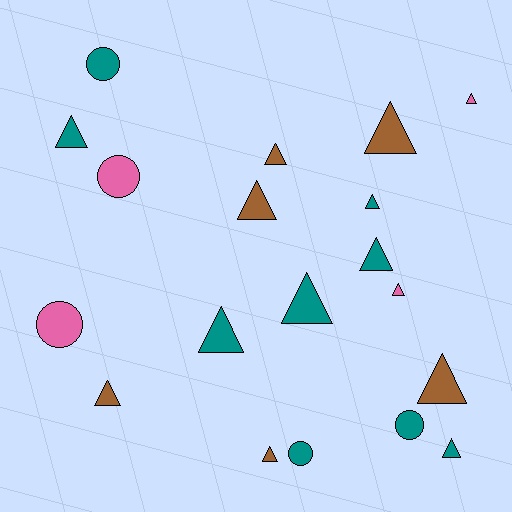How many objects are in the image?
There are 19 objects.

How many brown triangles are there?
There are 6 brown triangles.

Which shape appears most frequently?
Triangle, with 14 objects.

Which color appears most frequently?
Teal, with 9 objects.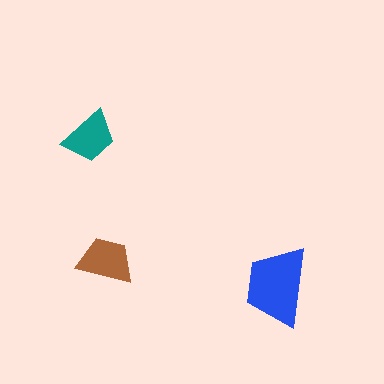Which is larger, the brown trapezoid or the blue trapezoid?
The blue one.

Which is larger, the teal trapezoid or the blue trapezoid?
The blue one.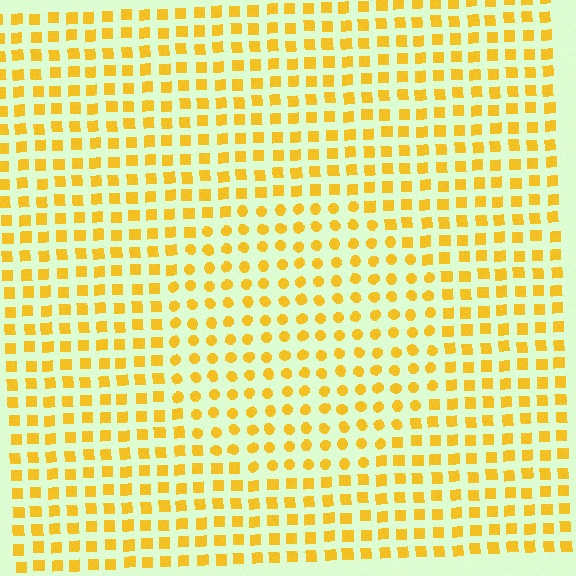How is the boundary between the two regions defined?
The boundary is defined by a change in element shape: circles inside vs. squares outside. All elements share the same color and spacing.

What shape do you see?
I see a circle.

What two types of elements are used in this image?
The image uses circles inside the circle region and squares outside it.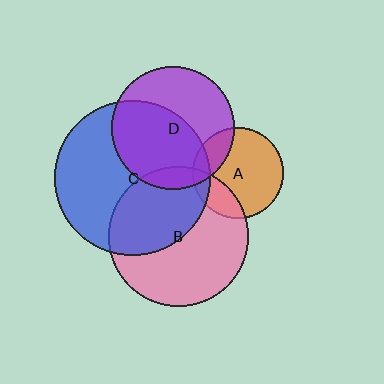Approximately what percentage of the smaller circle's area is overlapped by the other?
Approximately 55%.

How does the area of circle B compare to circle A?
Approximately 2.4 times.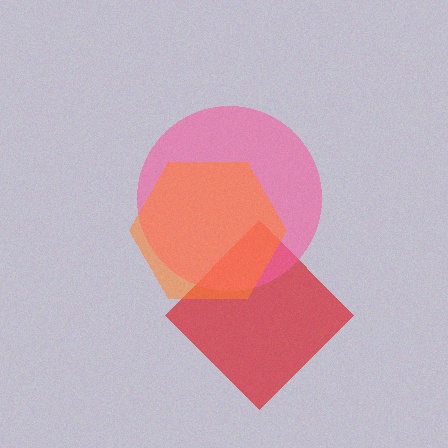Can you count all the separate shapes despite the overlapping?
Yes, there are 3 separate shapes.